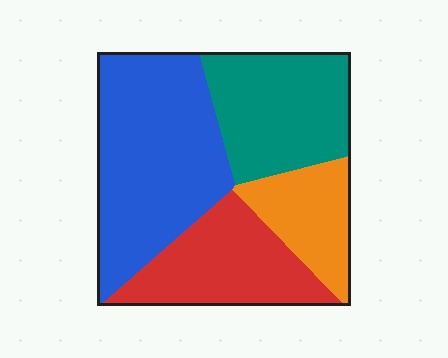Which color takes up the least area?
Orange, at roughly 15%.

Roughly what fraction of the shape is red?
Red covers roughly 20% of the shape.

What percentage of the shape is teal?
Teal covers roughly 25% of the shape.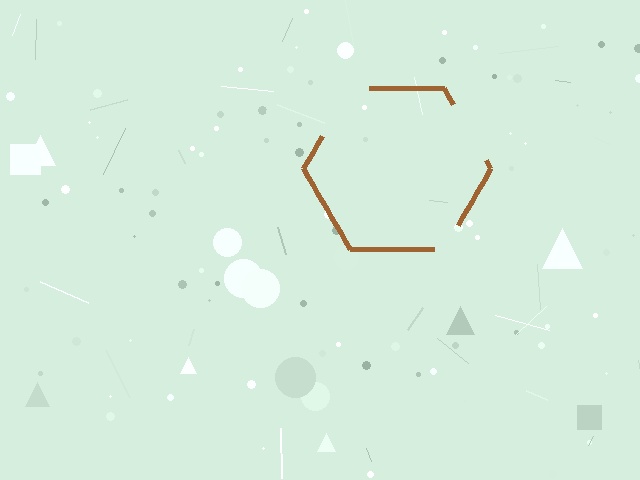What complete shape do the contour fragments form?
The contour fragments form a hexagon.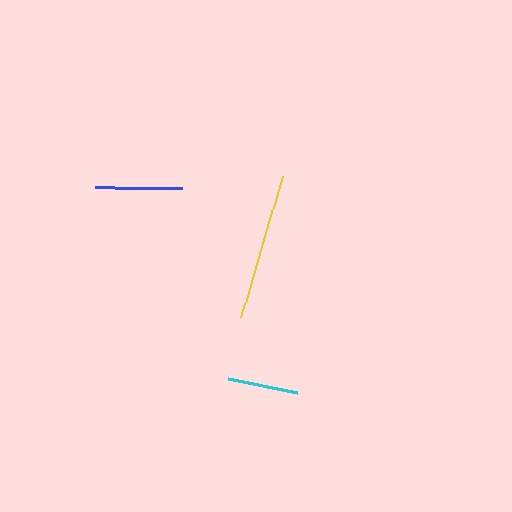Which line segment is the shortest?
The cyan line is the shortest at approximately 70 pixels.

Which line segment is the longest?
The yellow line is the longest at approximately 147 pixels.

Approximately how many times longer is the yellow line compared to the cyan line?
The yellow line is approximately 2.1 times the length of the cyan line.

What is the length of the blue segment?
The blue segment is approximately 86 pixels long.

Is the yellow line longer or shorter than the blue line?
The yellow line is longer than the blue line.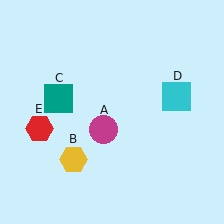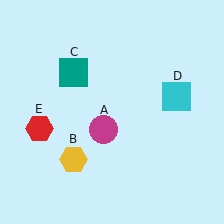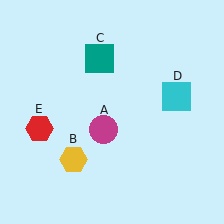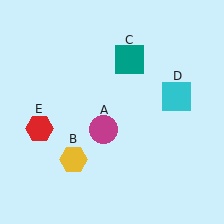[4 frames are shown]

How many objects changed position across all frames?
1 object changed position: teal square (object C).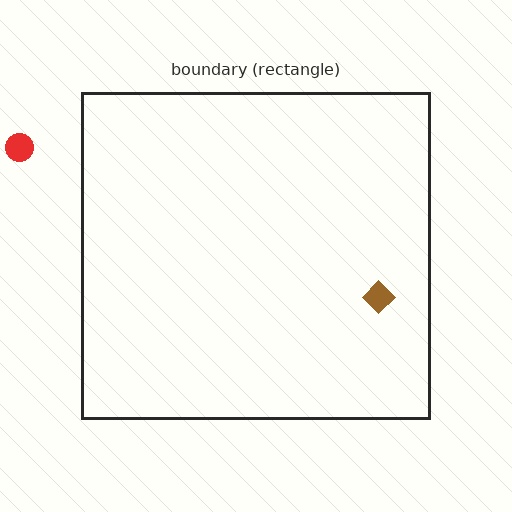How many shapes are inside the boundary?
1 inside, 1 outside.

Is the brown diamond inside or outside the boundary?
Inside.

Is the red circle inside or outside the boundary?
Outside.